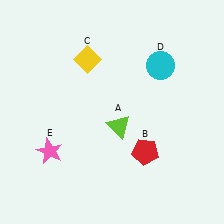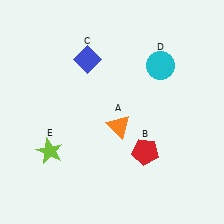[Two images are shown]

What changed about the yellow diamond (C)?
In Image 1, C is yellow. In Image 2, it changed to blue.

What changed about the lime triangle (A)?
In Image 1, A is lime. In Image 2, it changed to orange.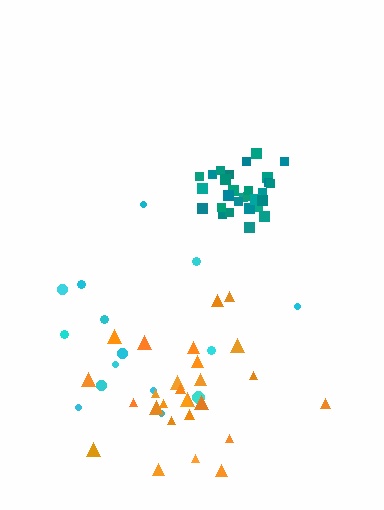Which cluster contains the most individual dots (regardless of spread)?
Teal (29).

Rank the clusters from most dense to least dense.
teal, orange, cyan.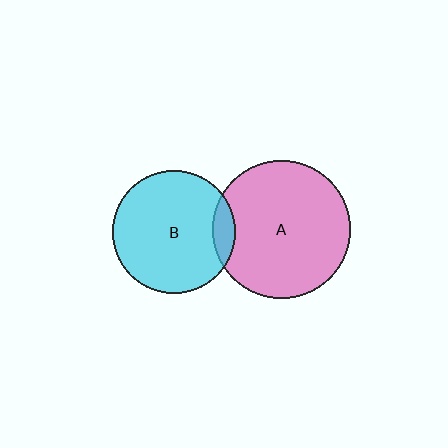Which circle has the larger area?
Circle A (pink).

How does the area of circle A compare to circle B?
Approximately 1.3 times.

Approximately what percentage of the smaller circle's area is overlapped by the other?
Approximately 10%.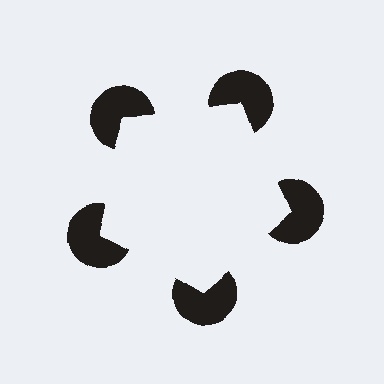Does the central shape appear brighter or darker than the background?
It typically appears slightly brighter than the background, even though no actual brightness change is drawn.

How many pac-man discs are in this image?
There are 5 — one at each vertex of the illusory pentagon.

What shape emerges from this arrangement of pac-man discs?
An illusory pentagon — its edges are inferred from the aligned wedge cuts in the pac-man discs, not physically drawn.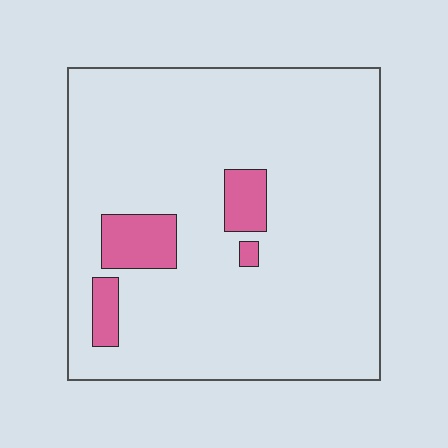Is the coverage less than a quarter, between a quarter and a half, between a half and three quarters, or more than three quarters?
Less than a quarter.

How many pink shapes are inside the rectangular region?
4.